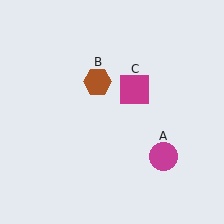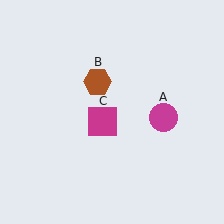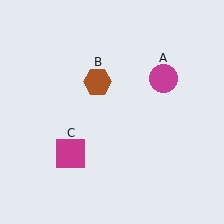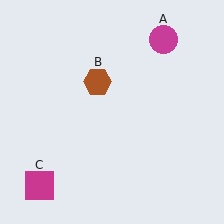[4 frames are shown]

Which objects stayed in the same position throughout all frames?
Brown hexagon (object B) remained stationary.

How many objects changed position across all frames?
2 objects changed position: magenta circle (object A), magenta square (object C).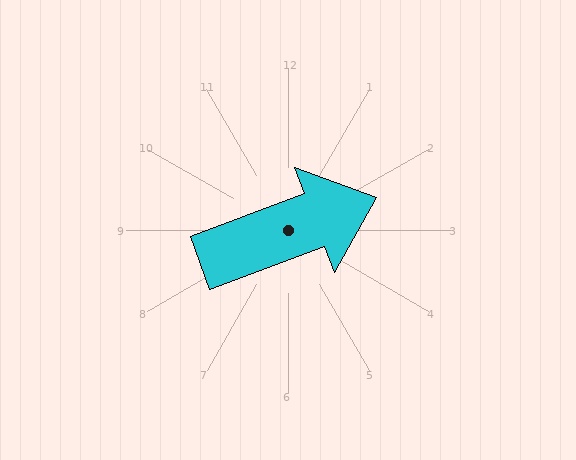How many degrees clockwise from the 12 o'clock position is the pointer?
Approximately 70 degrees.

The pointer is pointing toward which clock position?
Roughly 2 o'clock.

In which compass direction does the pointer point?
East.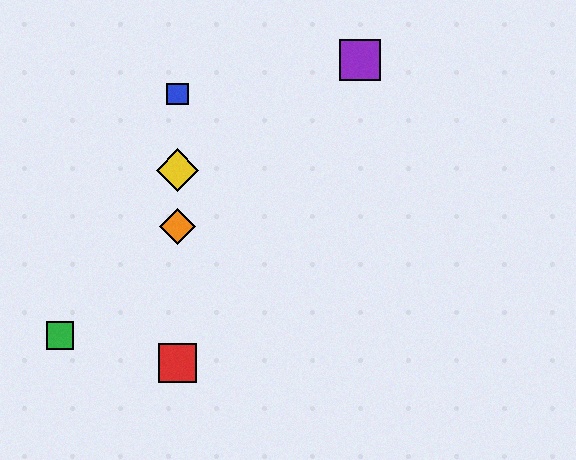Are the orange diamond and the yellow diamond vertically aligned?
Yes, both are at x≈177.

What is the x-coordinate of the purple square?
The purple square is at x≈360.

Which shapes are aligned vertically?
The red square, the blue square, the yellow diamond, the orange diamond are aligned vertically.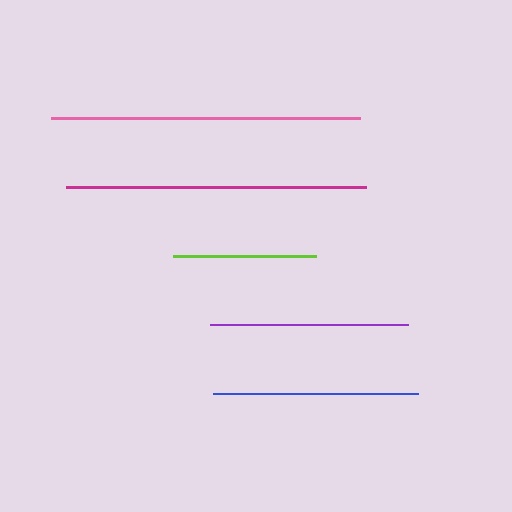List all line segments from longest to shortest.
From longest to shortest: pink, magenta, blue, purple, lime.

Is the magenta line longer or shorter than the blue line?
The magenta line is longer than the blue line.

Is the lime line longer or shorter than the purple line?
The purple line is longer than the lime line.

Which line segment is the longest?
The pink line is the longest at approximately 309 pixels.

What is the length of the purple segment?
The purple segment is approximately 198 pixels long.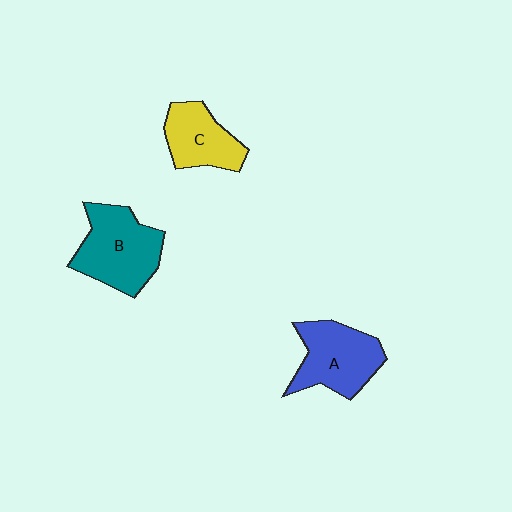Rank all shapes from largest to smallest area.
From largest to smallest: B (teal), A (blue), C (yellow).